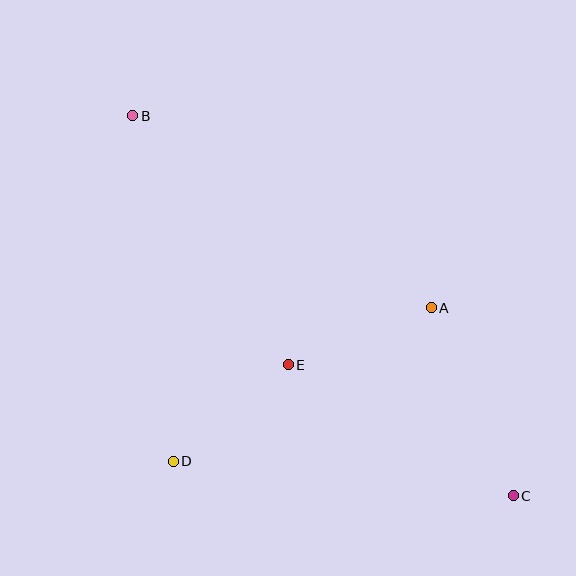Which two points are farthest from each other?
Points B and C are farthest from each other.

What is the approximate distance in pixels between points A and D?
The distance between A and D is approximately 300 pixels.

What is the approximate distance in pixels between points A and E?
The distance between A and E is approximately 154 pixels.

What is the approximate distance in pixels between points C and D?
The distance between C and D is approximately 342 pixels.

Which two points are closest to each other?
Points D and E are closest to each other.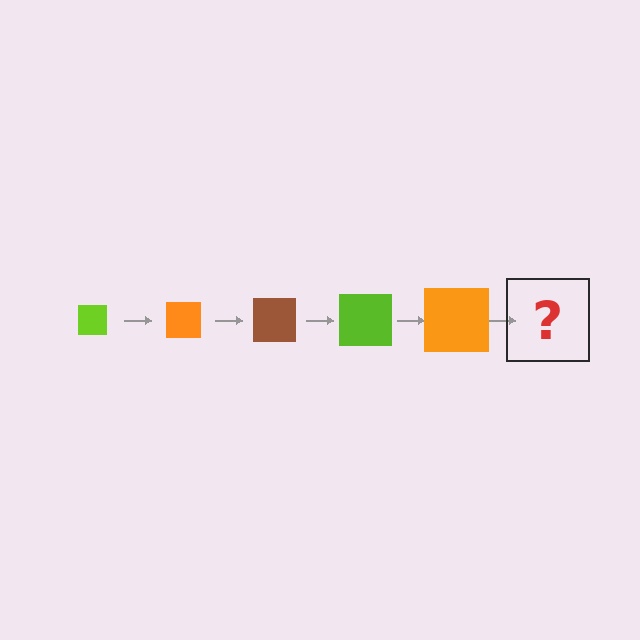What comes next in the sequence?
The next element should be a brown square, larger than the previous one.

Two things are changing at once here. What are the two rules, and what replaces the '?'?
The two rules are that the square grows larger each step and the color cycles through lime, orange, and brown. The '?' should be a brown square, larger than the previous one.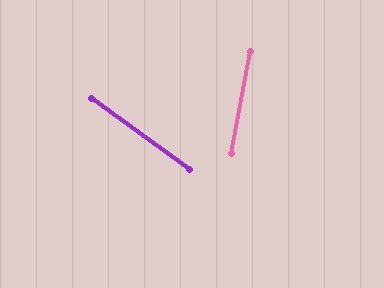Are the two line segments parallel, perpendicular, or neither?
Neither parallel nor perpendicular — they differ by about 64°.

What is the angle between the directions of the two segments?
Approximately 64 degrees.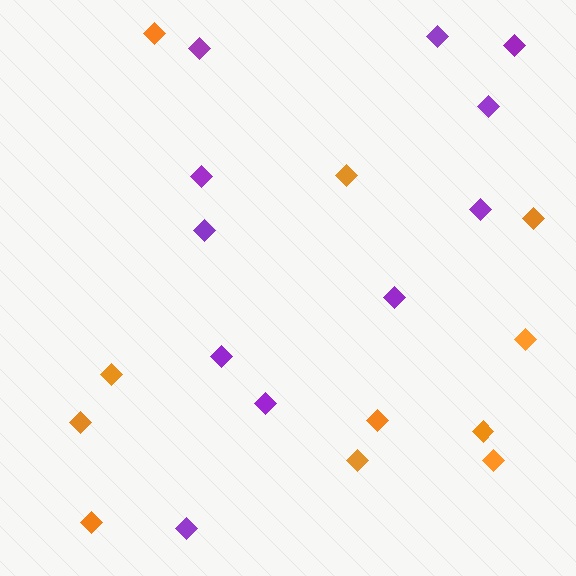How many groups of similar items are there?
There are 2 groups: one group of orange diamonds (11) and one group of purple diamonds (11).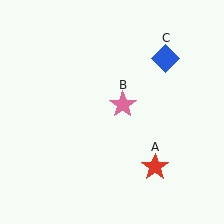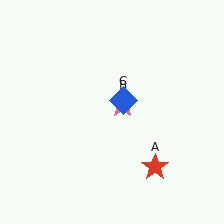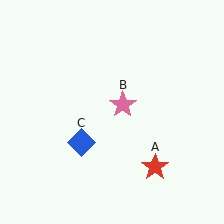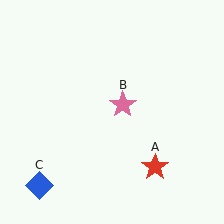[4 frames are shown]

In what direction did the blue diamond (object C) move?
The blue diamond (object C) moved down and to the left.